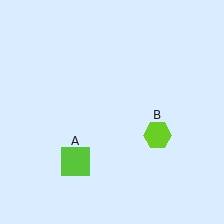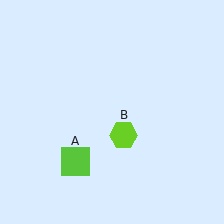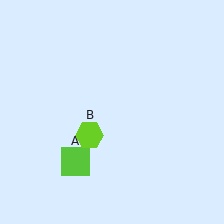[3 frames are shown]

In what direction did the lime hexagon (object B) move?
The lime hexagon (object B) moved left.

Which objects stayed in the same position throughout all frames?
Lime square (object A) remained stationary.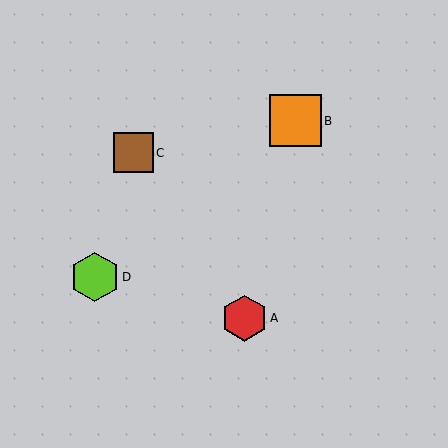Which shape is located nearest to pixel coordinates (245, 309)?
The red hexagon (labeled A) at (244, 318) is nearest to that location.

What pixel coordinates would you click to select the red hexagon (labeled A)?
Click at (244, 318) to select the red hexagon A.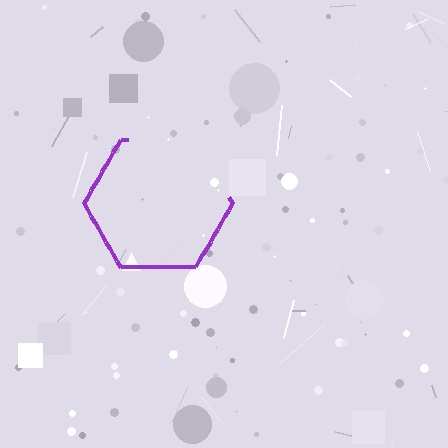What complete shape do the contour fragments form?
The contour fragments form a hexagon.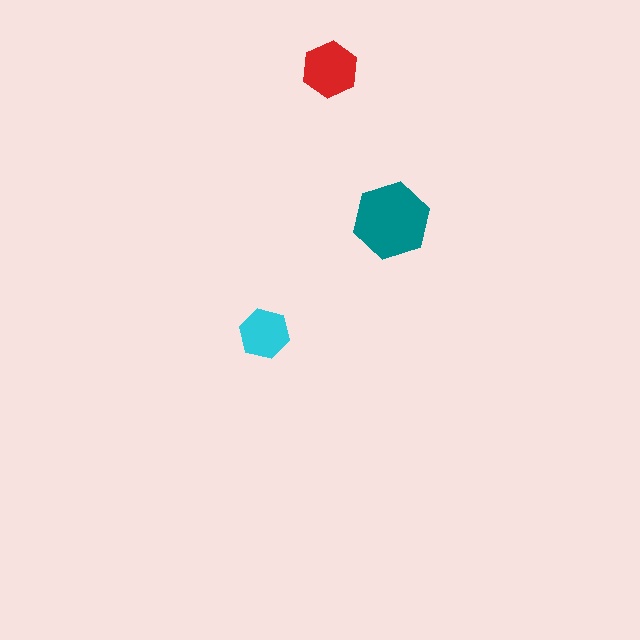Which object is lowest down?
The cyan hexagon is bottommost.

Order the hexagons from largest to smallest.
the teal one, the red one, the cyan one.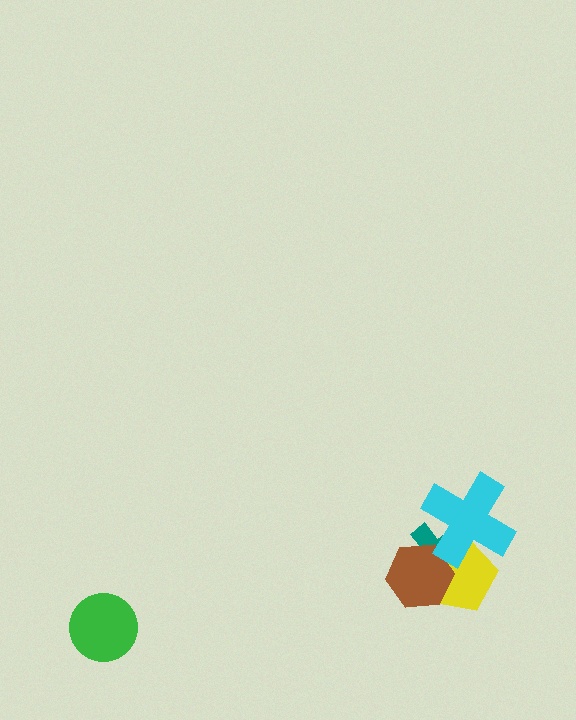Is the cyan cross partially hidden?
No, no other shape covers it.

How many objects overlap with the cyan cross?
2 objects overlap with the cyan cross.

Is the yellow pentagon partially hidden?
Yes, it is partially covered by another shape.